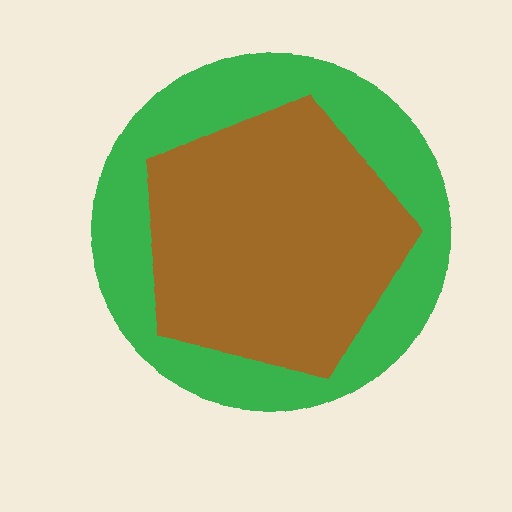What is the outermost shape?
The green circle.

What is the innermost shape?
The brown pentagon.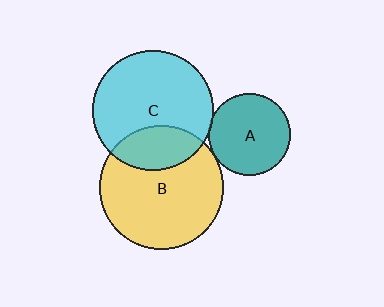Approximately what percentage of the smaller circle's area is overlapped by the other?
Approximately 5%.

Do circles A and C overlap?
Yes.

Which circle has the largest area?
Circle B (yellow).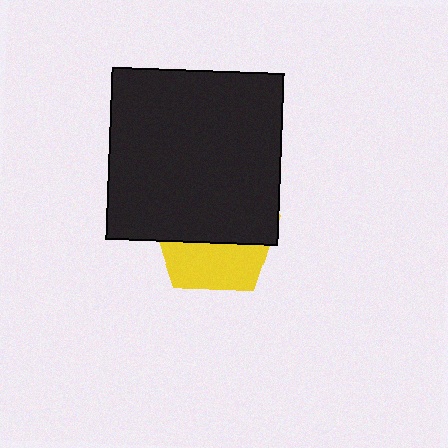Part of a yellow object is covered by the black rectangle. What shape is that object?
It is a pentagon.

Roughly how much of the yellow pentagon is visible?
A small part of it is visible (roughly 40%).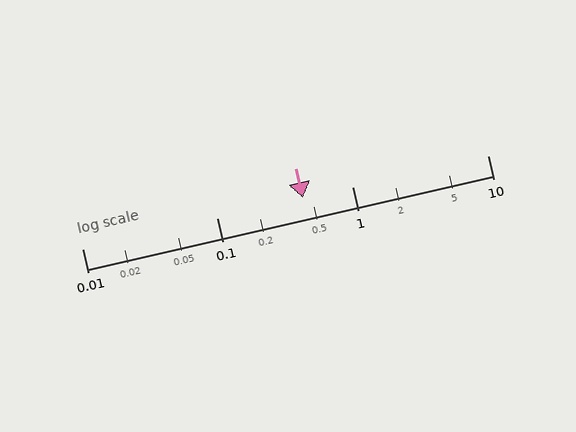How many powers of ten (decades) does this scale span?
The scale spans 3 decades, from 0.01 to 10.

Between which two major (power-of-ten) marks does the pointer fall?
The pointer is between 0.1 and 1.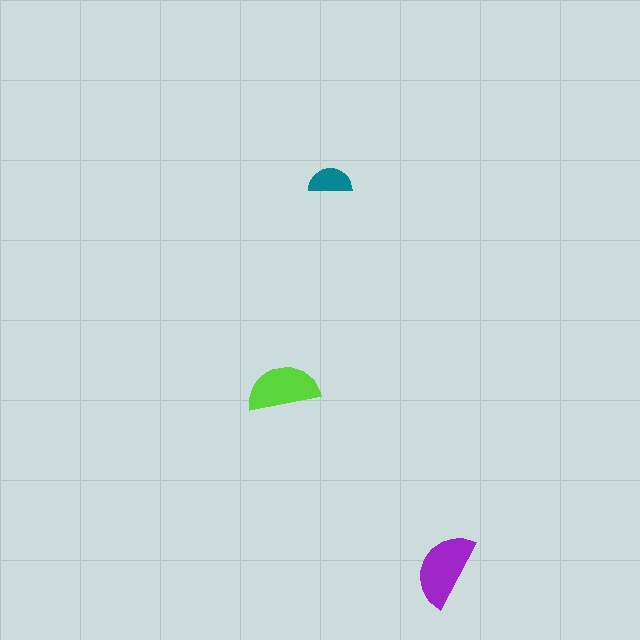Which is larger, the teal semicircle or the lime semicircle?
The lime one.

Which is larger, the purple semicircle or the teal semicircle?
The purple one.